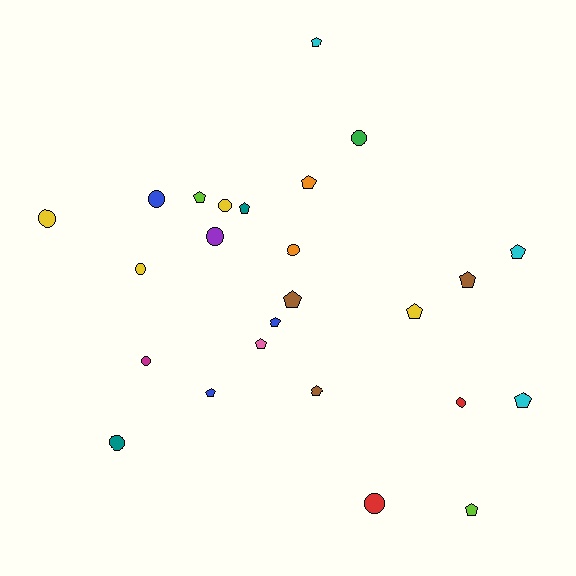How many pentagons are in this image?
There are 14 pentagons.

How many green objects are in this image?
There is 1 green object.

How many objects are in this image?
There are 25 objects.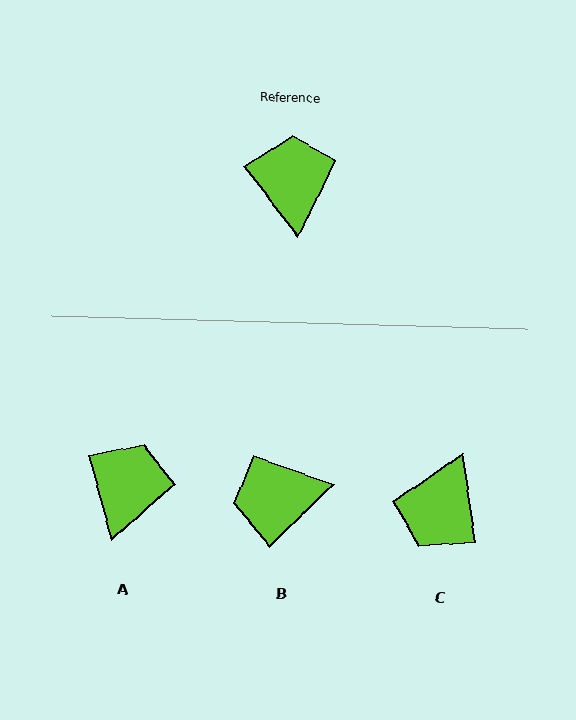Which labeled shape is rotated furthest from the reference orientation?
C, about 151 degrees away.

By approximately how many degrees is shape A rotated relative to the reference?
Approximately 22 degrees clockwise.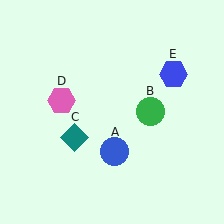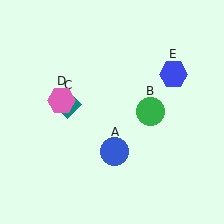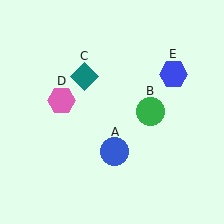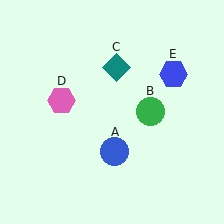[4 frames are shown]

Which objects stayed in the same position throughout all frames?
Blue circle (object A) and green circle (object B) and pink hexagon (object D) and blue hexagon (object E) remained stationary.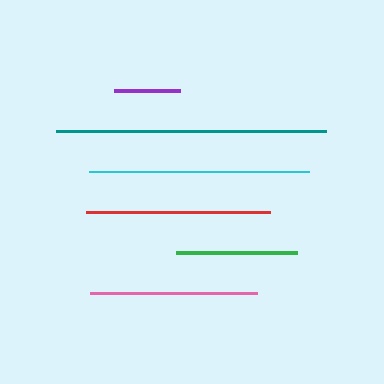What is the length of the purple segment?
The purple segment is approximately 67 pixels long.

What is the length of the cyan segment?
The cyan segment is approximately 220 pixels long.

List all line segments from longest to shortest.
From longest to shortest: teal, cyan, red, pink, green, purple.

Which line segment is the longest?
The teal line is the longest at approximately 270 pixels.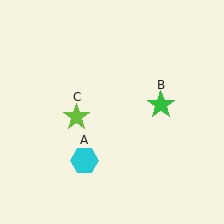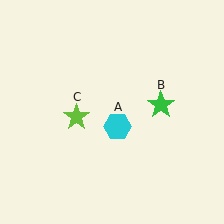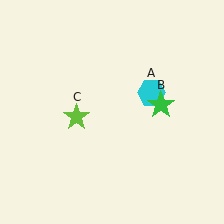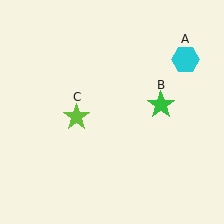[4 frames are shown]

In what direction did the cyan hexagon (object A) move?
The cyan hexagon (object A) moved up and to the right.